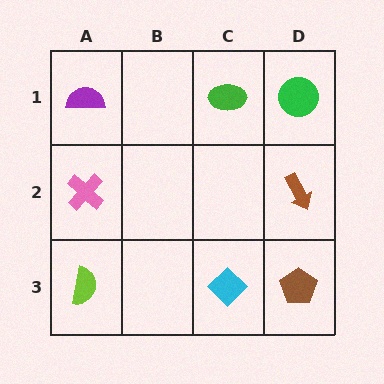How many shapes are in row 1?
3 shapes.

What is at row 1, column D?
A green circle.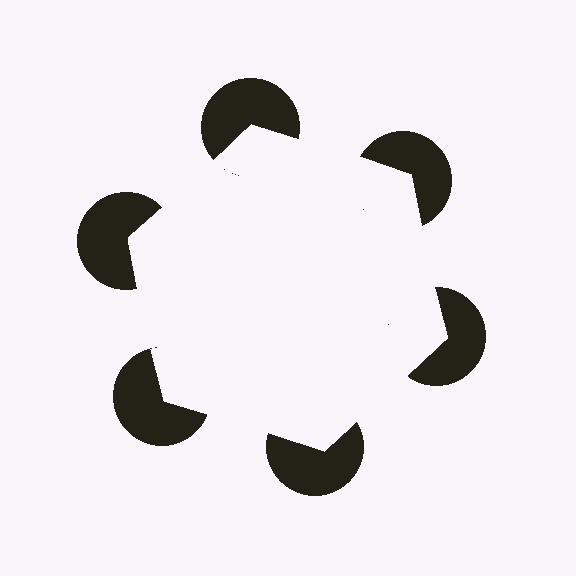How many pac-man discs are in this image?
There are 6 — one at each vertex of the illusory hexagon.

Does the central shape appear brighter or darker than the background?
It typically appears slightly brighter than the background, even though no actual brightness change is drawn.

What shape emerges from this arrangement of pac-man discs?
An illusory hexagon — its edges are inferred from the aligned wedge cuts in the pac-man discs, not physically drawn.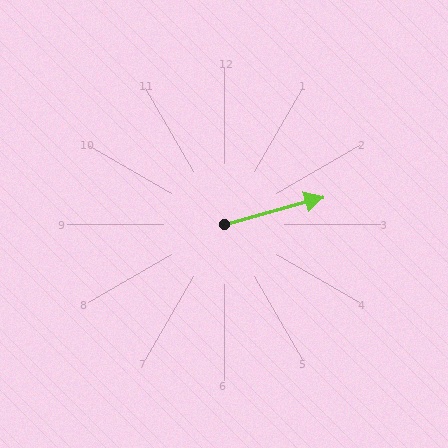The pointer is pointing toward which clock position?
Roughly 2 o'clock.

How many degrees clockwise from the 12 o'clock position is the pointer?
Approximately 74 degrees.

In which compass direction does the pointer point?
East.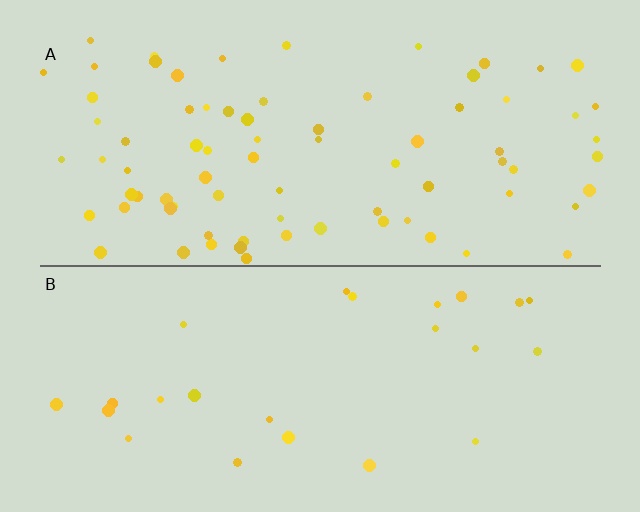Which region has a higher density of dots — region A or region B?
A (the top).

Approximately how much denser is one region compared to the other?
Approximately 3.1× — region A over region B.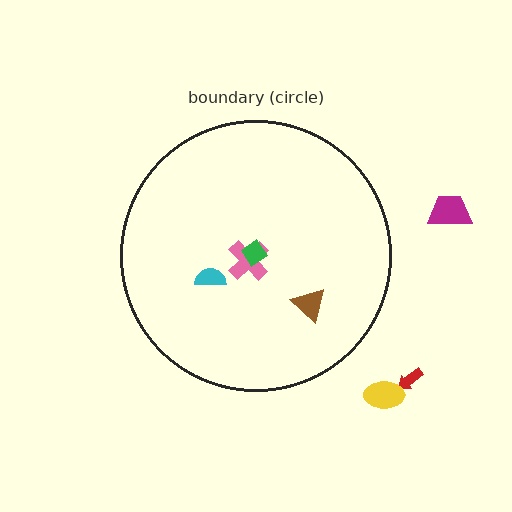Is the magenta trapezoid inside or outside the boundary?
Outside.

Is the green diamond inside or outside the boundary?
Inside.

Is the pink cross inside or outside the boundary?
Inside.